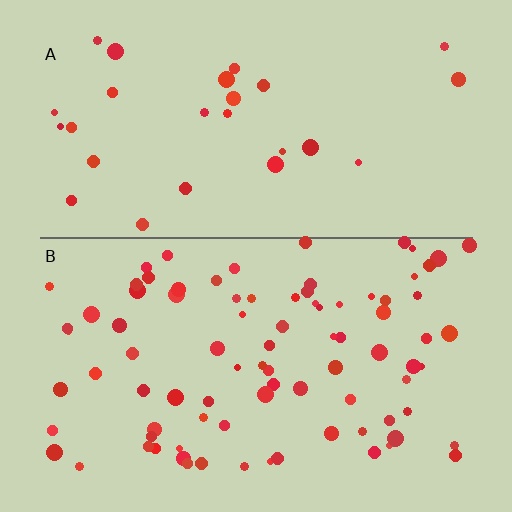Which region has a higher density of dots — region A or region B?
B (the bottom).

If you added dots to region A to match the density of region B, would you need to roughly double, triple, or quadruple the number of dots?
Approximately triple.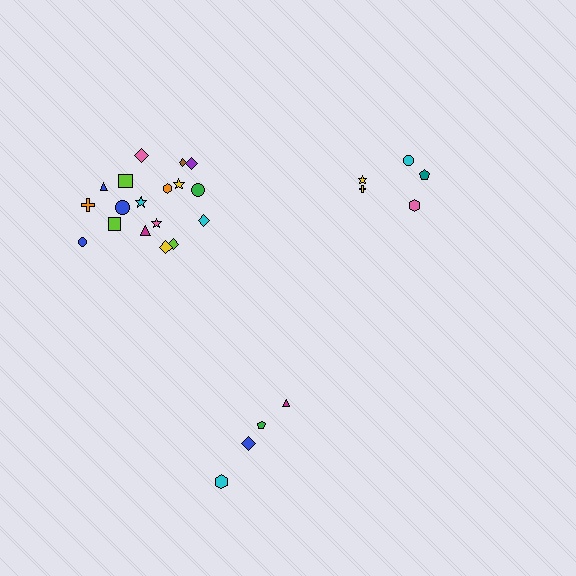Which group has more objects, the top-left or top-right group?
The top-left group.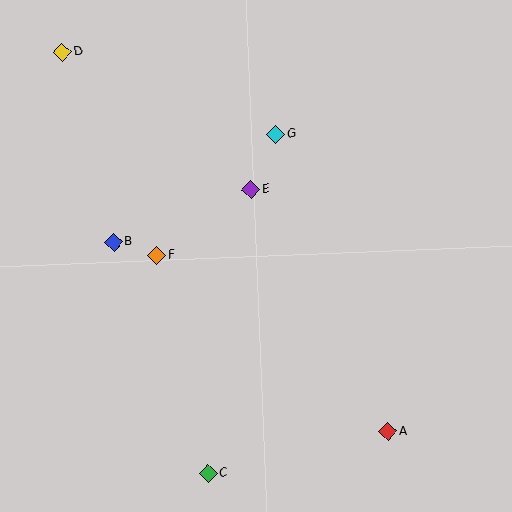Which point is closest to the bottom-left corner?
Point C is closest to the bottom-left corner.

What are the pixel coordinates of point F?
Point F is at (157, 255).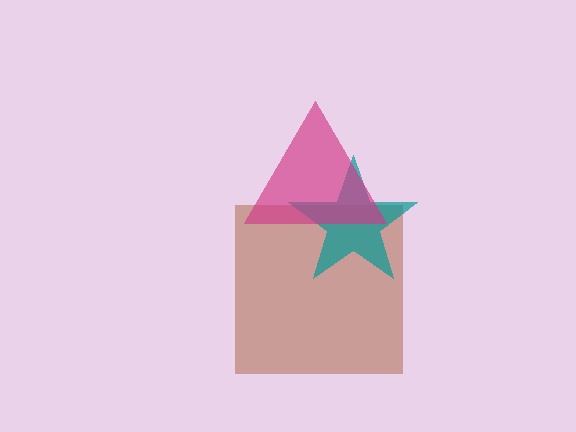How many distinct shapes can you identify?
There are 3 distinct shapes: a brown square, a teal star, a magenta triangle.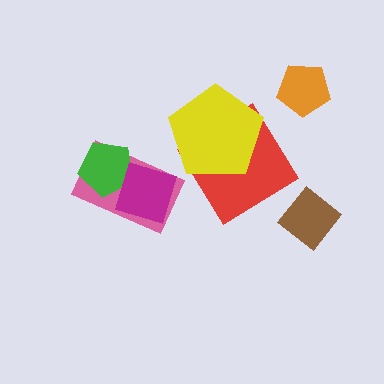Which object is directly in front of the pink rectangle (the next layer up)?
The green pentagon is directly in front of the pink rectangle.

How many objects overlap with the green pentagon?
2 objects overlap with the green pentagon.